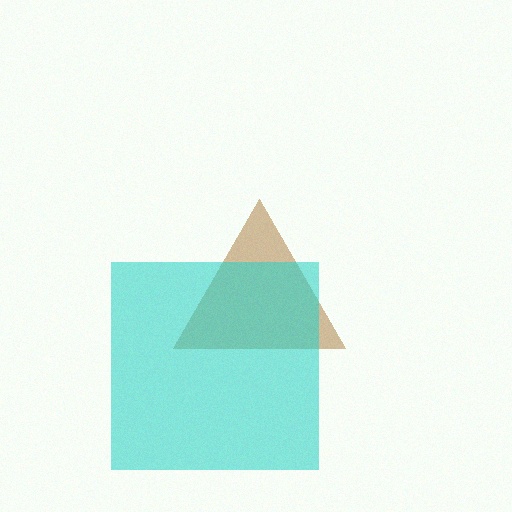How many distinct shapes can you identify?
There are 2 distinct shapes: a brown triangle, a cyan square.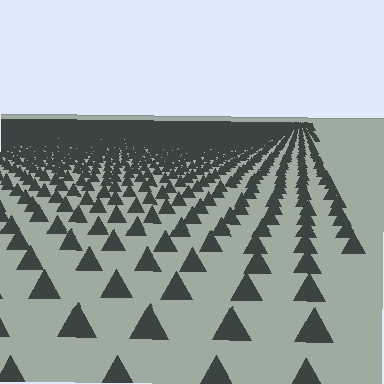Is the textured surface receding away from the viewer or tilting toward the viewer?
The surface is receding away from the viewer. Texture elements get smaller and denser toward the top.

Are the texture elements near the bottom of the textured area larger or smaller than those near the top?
Larger. Near the bottom, elements are closer to the viewer and appear at a bigger on-screen size.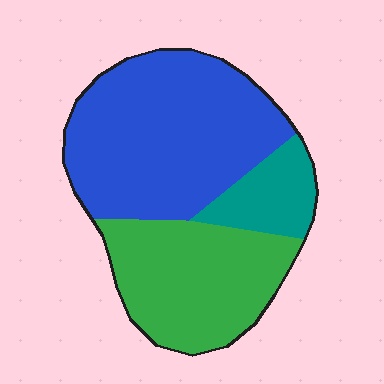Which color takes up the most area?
Blue, at roughly 50%.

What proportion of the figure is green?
Green takes up between a quarter and a half of the figure.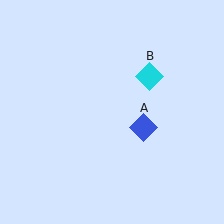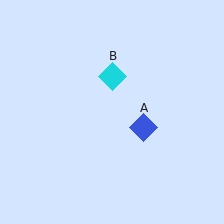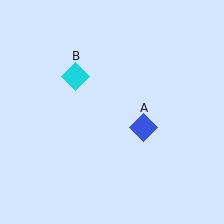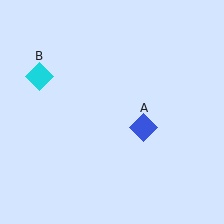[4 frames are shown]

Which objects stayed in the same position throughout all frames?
Blue diamond (object A) remained stationary.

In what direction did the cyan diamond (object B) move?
The cyan diamond (object B) moved left.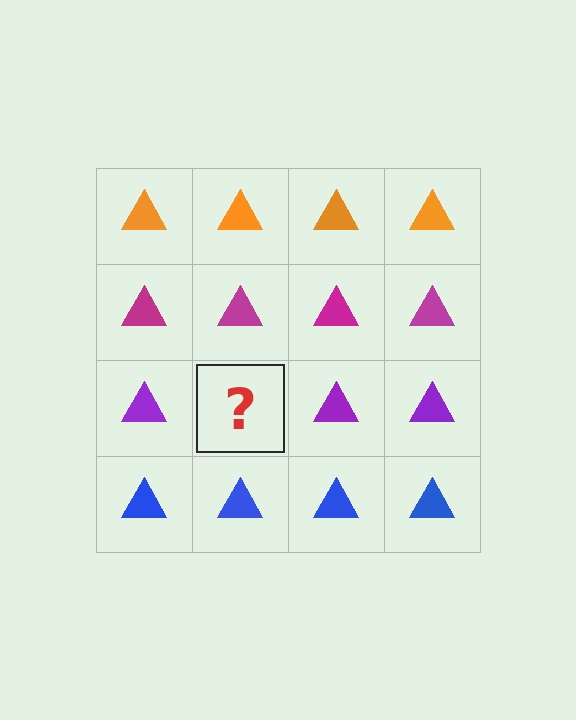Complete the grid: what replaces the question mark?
The question mark should be replaced with a purple triangle.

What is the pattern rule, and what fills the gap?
The rule is that each row has a consistent color. The gap should be filled with a purple triangle.